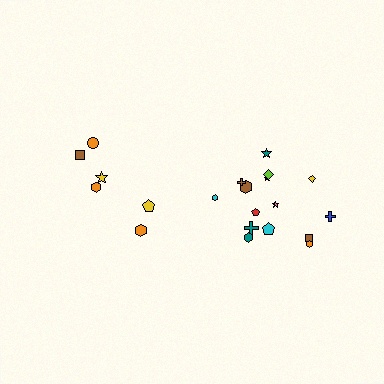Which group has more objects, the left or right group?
The right group.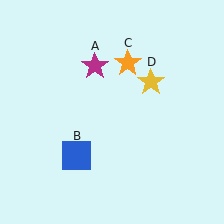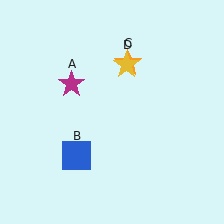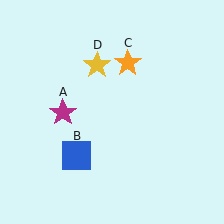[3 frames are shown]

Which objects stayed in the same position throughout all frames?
Blue square (object B) and orange star (object C) remained stationary.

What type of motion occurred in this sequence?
The magenta star (object A), yellow star (object D) rotated counterclockwise around the center of the scene.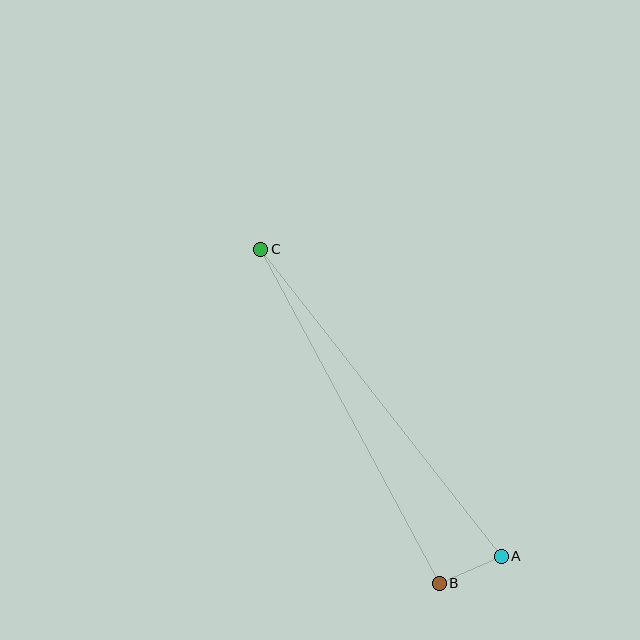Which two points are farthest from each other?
Points A and C are farthest from each other.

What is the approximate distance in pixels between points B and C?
The distance between B and C is approximately 379 pixels.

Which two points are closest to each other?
Points A and B are closest to each other.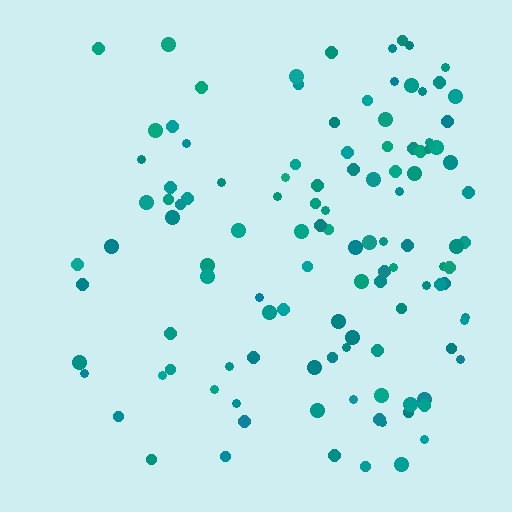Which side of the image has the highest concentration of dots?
The right.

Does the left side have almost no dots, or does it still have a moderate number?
Still a moderate number, just noticeably fewer than the right.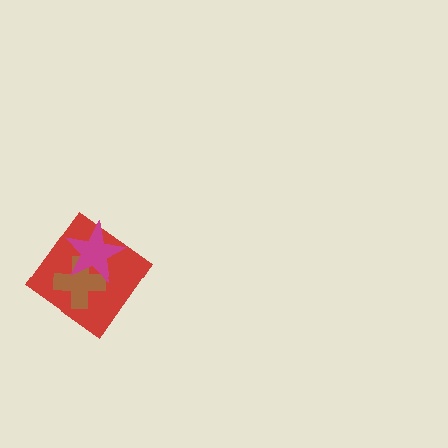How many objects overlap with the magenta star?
2 objects overlap with the magenta star.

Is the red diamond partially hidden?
Yes, it is partially covered by another shape.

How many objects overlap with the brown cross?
2 objects overlap with the brown cross.